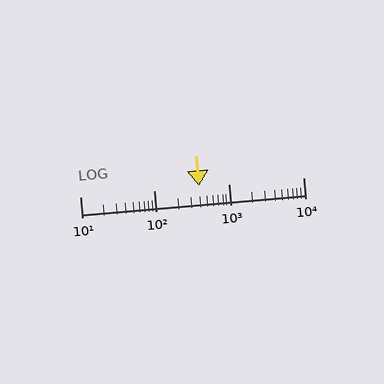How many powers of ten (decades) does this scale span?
The scale spans 3 decades, from 10 to 10000.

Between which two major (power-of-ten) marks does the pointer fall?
The pointer is between 100 and 1000.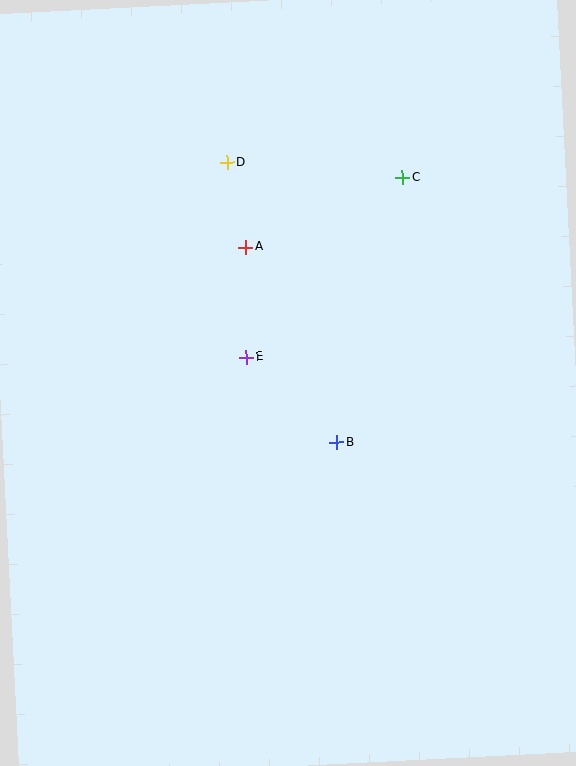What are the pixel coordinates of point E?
Point E is at (247, 358).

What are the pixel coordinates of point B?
Point B is at (337, 442).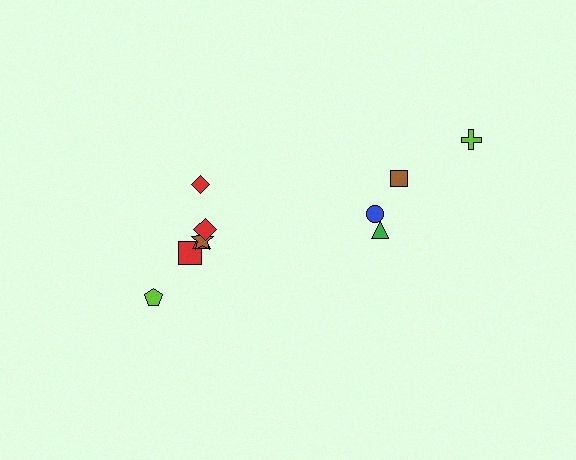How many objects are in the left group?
There are 6 objects.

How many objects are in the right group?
There are 4 objects.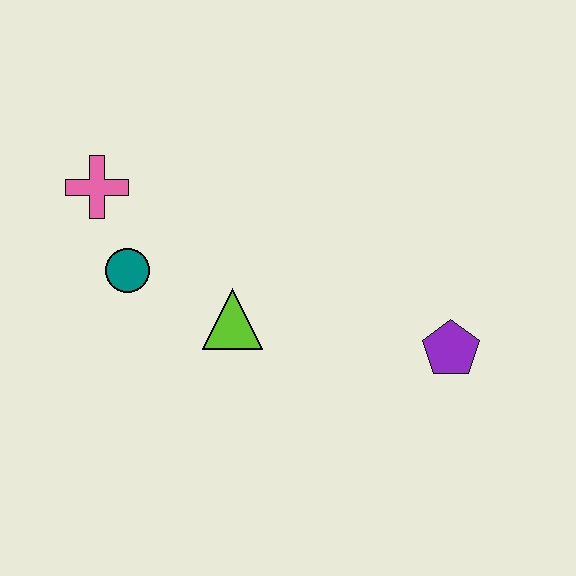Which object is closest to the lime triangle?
The teal circle is closest to the lime triangle.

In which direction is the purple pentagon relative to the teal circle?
The purple pentagon is to the right of the teal circle.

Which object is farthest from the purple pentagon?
The pink cross is farthest from the purple pentagon.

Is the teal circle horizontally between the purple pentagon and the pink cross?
Yes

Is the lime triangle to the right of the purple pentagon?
No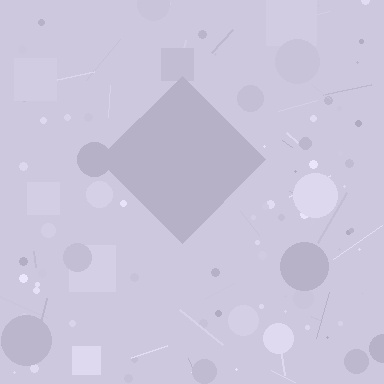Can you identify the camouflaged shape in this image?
The camouflaged shape is a diamond.